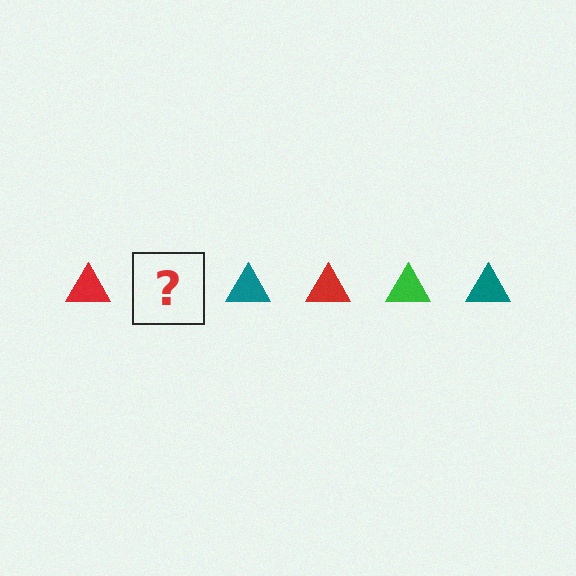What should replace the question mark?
The question mark should be replaced with a green triangle.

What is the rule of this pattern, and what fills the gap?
The rule is that the pattern cycles through red, green, teal triangles. The gap should be filled with a green triangle.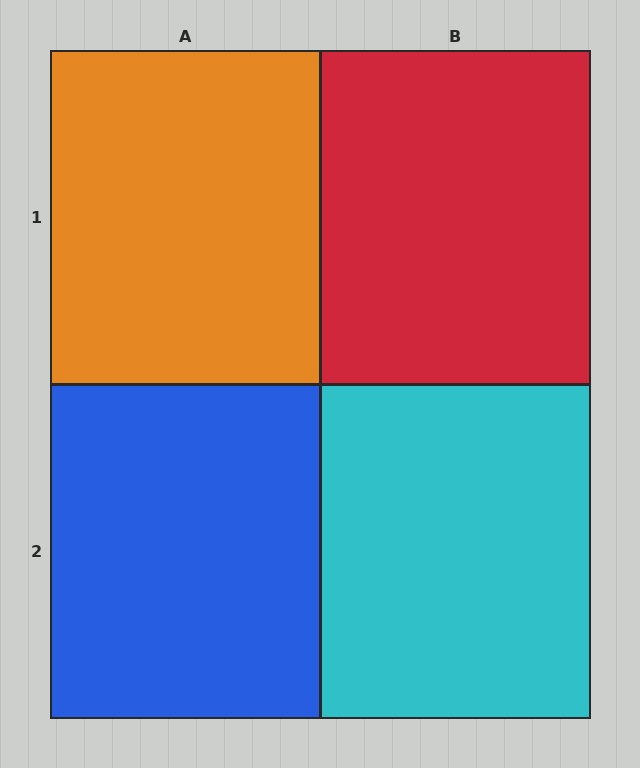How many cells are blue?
1 cell is blue.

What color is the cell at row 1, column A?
Orange.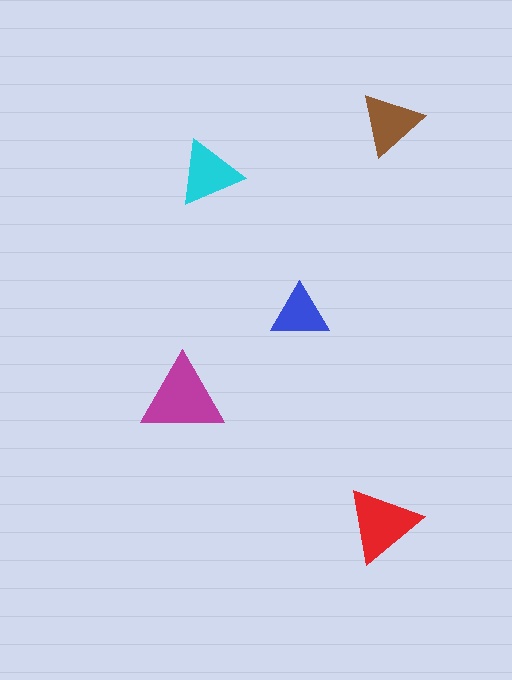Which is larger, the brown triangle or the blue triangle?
The brown one.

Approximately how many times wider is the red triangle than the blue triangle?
About 1.5 times wider.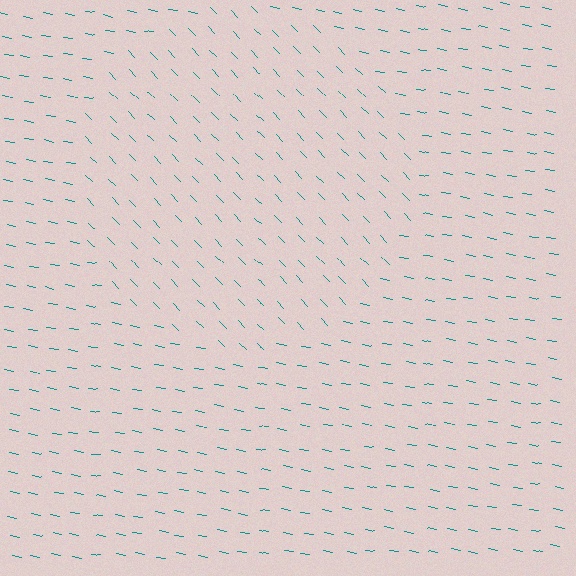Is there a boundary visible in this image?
Yes, there is a texture boundary formed by a change in line orientation.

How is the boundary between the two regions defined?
The boundary is defined purely by a change in line orientation (approximately 36 degrees difference). All lines are the same color and thickness.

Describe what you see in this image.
The image is filled with small teal line segments. A circle region in the image has lines oriented differently from the surrounding lines, creating a visible texture boundary.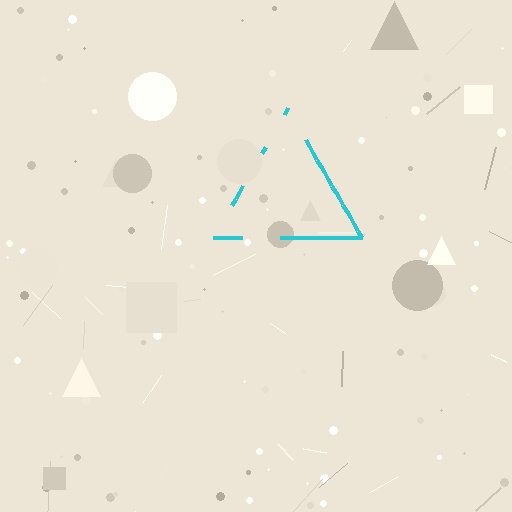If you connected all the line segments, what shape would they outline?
They would outline a triangle.